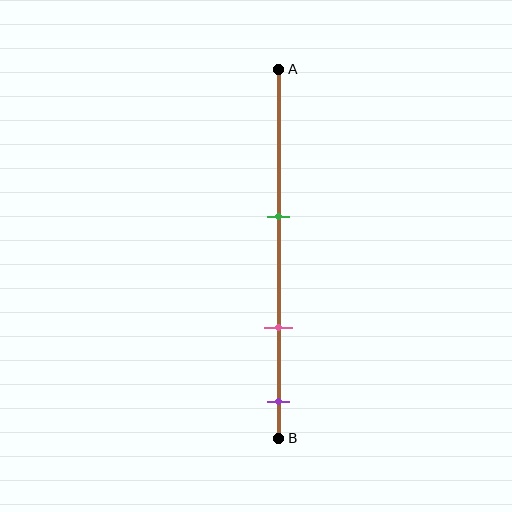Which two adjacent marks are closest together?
The pink and purple marks are the closest adjacent pair.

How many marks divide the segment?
There are 3 marks dividing the segment.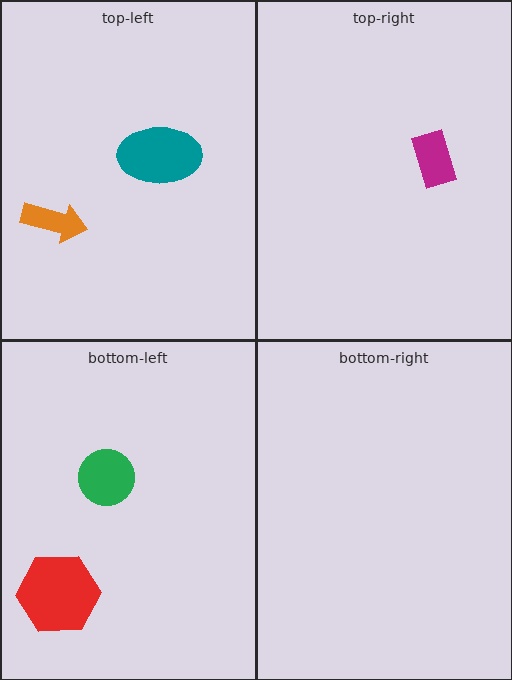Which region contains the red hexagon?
The bottom-left region.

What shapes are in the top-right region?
The magenta rectangle.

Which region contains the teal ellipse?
The top-left region.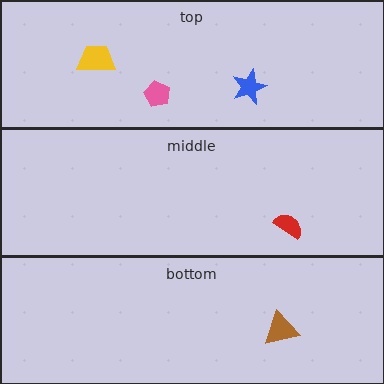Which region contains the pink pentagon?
The top region.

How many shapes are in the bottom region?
1.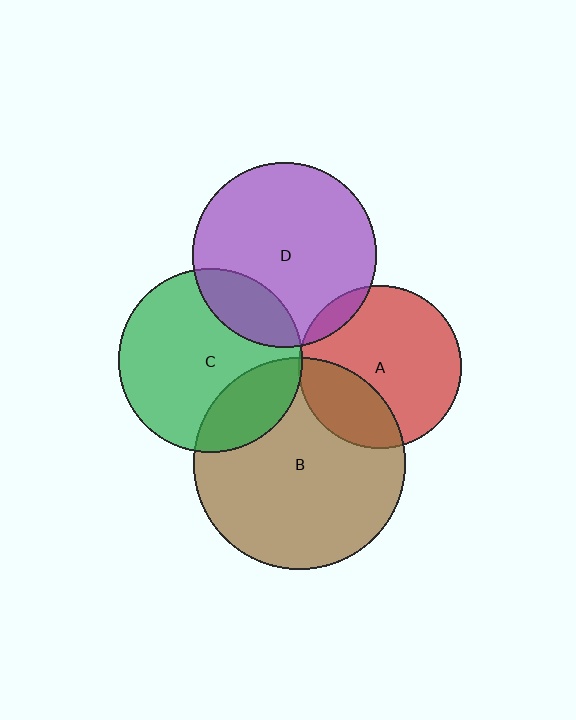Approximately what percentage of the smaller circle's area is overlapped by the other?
Approximately 30%.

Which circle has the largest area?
Circle B (brown).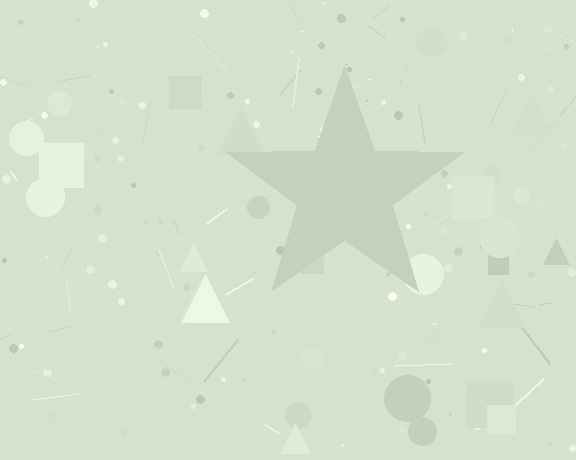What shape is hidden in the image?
A star is hidden in the image.